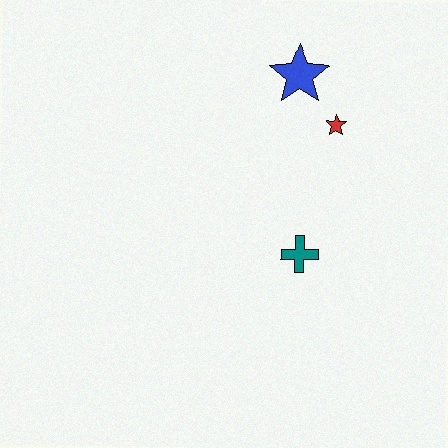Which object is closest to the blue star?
The red star is closest to the blue star.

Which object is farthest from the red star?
The teal cross is farthest from the red star.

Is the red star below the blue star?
Yes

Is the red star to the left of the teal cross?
No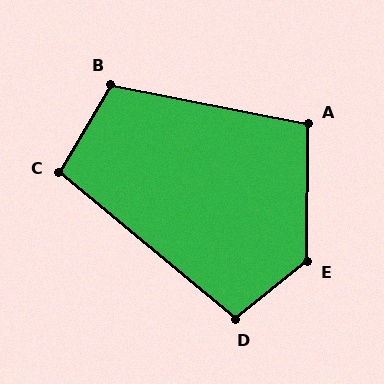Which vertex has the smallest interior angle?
C, at approximately 99 degrees.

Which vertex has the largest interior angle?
E, at approximately 129 degrees.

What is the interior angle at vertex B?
Approximately 109 degrees (obtuse).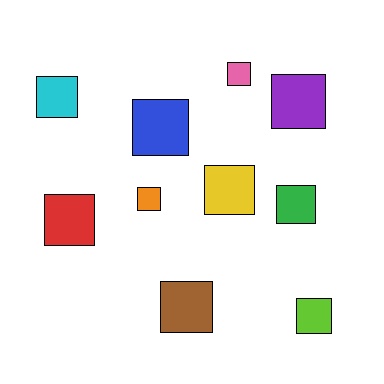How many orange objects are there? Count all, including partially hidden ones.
There is 1 orange object.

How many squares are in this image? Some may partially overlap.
There are 10 squares.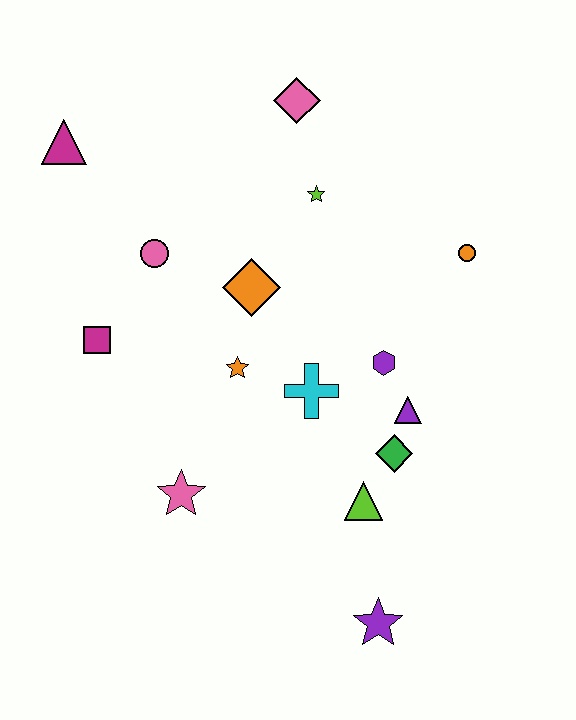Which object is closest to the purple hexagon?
The purple triangle is closest to the purple hexagon.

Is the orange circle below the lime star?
Yes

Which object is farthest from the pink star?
The pink diamond is farthest from the pink star.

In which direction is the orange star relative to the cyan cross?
The orange star is to the left of the cyan cross.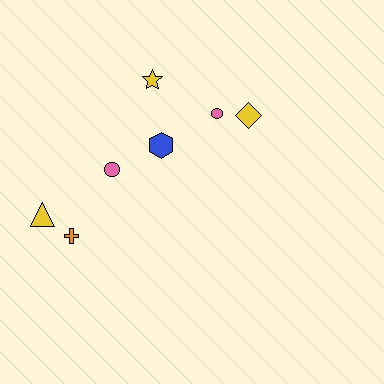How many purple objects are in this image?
There are no purple objects.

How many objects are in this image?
There are 7 objects.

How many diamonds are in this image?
There is 1 diamond.